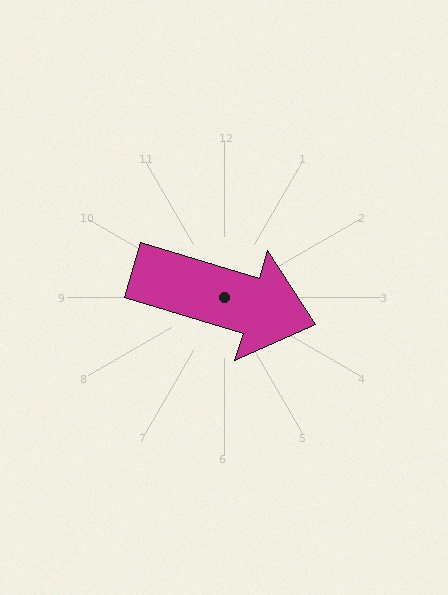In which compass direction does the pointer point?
East.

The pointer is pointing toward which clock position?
Roughly 4 o'clock.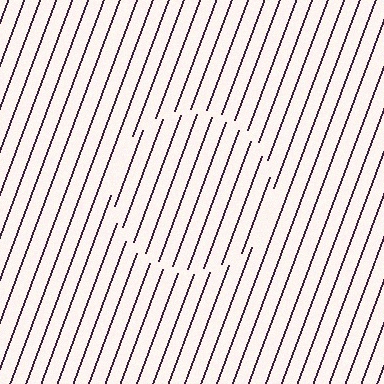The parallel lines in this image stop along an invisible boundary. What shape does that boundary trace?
An illusory circle. The interior of the shape contains the same grating, shifted by half a period — the contour is defined by the phase discontinuity where line-ends from the inner and outer gratings abut.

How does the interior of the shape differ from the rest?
The interior of the shape contains the same grating, shifted by half a period — the contour is defined by the phase discontinuity where line-ends from the inner and outer gratings abut.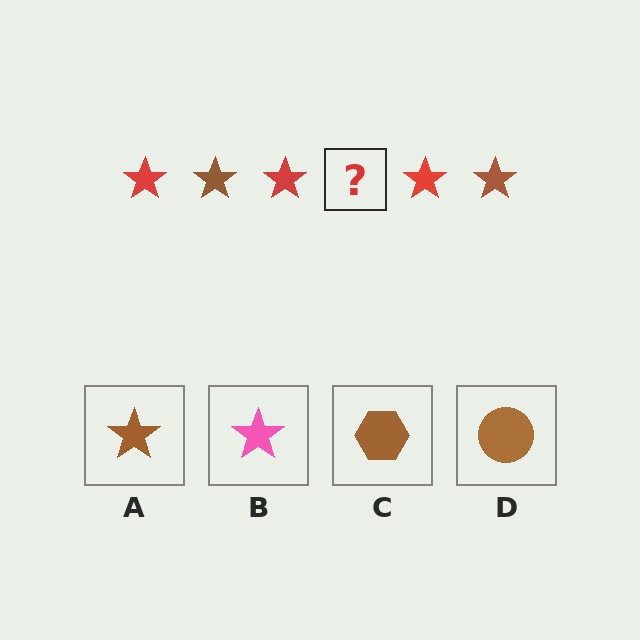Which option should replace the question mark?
Option A.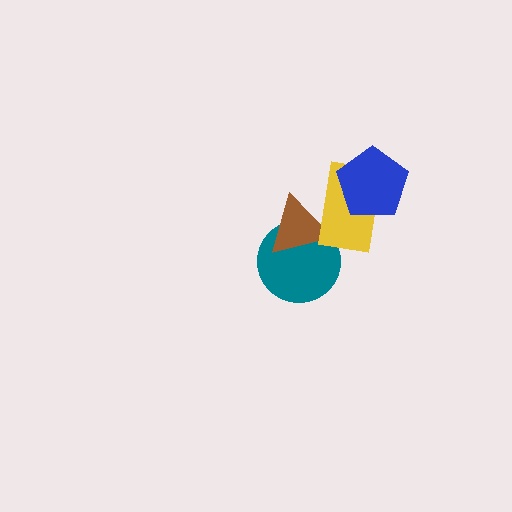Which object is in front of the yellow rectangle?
The blue pentagon is in front of the yellow rectangle.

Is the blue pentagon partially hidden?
No, no other shape covers it.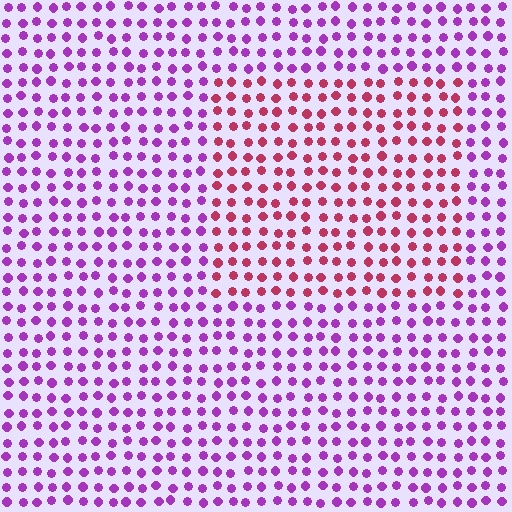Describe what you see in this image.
The image is filled with small purple elements in a uniform arrangement. A rectangle-shaped region is visible where the elements are tinted to a slightly different hue, forming a subtle color boundary.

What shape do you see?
I see a rectangle.